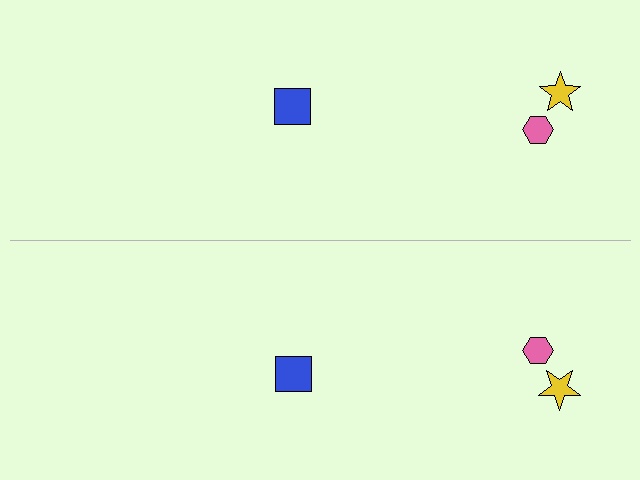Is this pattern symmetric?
Yes, this pattern has bilateral (reflection) symmetry.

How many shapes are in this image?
There are 6 shapes in this image.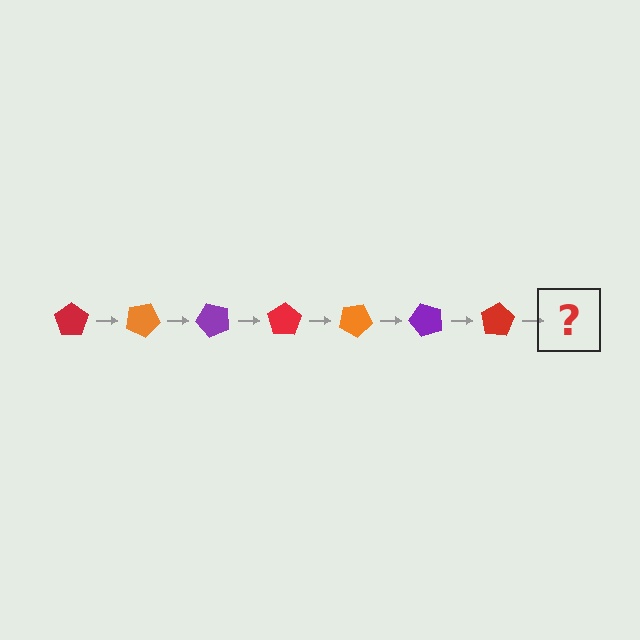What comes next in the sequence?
The next element should be an orange pentagon, rotated 175 degrees from the start.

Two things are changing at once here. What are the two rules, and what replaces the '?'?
The two rules are that it rotates 25 degrees each step and the color cycles through red, orange, and purple. The '?' should be an orange pentagon, rotated 175 degrees from the start.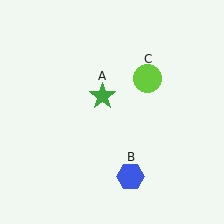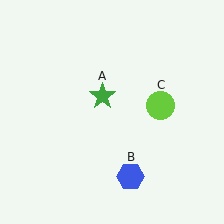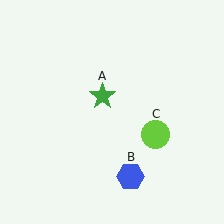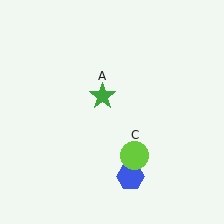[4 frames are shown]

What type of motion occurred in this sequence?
The lime circle (object C) rotated clockwise around the center of the scene.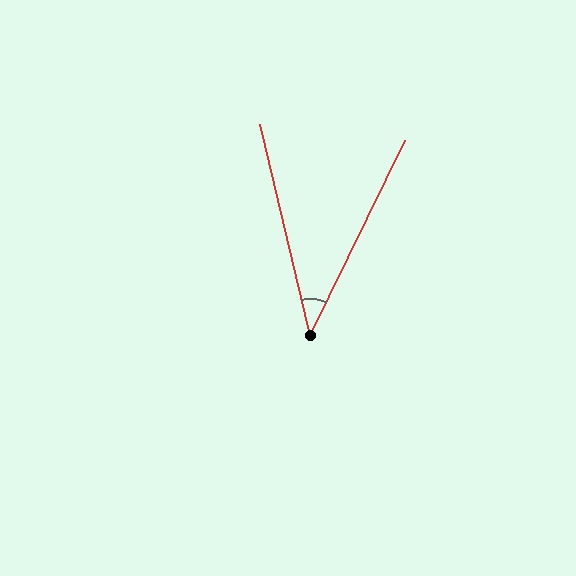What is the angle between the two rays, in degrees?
Approximately 39 degrees.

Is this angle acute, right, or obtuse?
It is acute.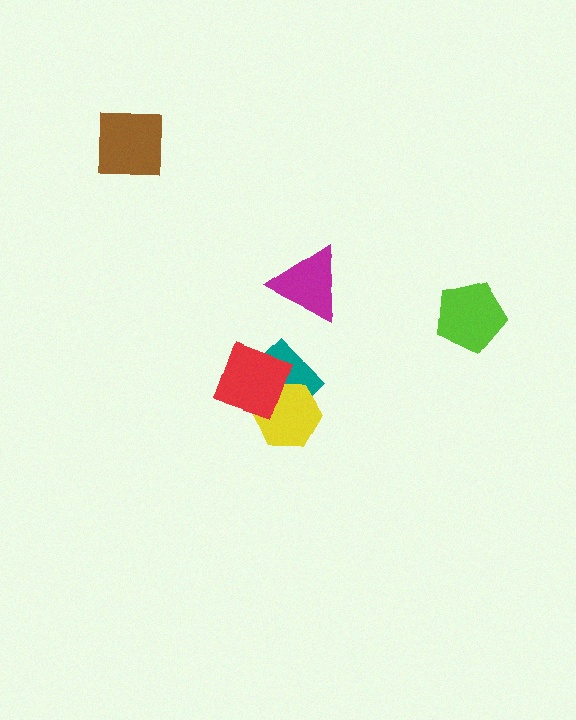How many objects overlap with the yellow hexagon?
2 objects overlap with the yellow hexagon.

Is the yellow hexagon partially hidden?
Yes, it is partially covered by another shape.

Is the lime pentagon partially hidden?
No, no other shape covers it.